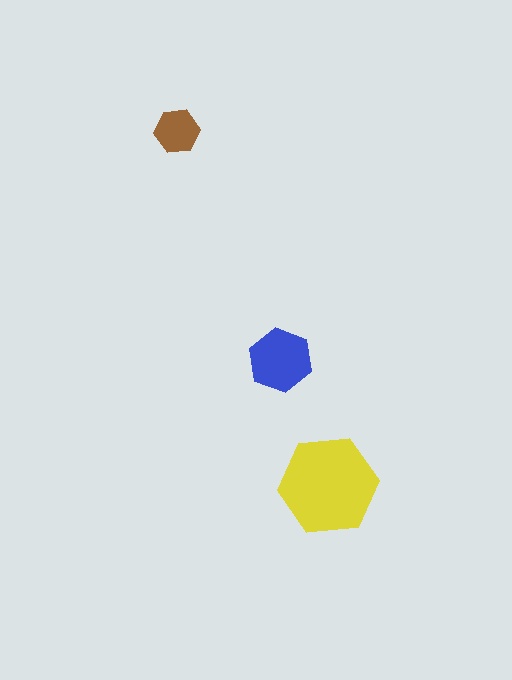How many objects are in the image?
There are 3 objects in the image.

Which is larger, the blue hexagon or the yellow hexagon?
The yellow one.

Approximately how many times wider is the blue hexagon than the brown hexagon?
About 1.5 times wider.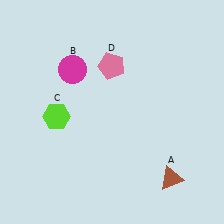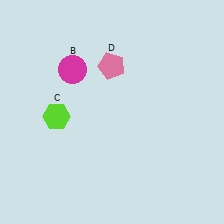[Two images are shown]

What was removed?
The brown triangle (A) was removed in Image 2.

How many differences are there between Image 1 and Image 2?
There is 1 difference between the two images.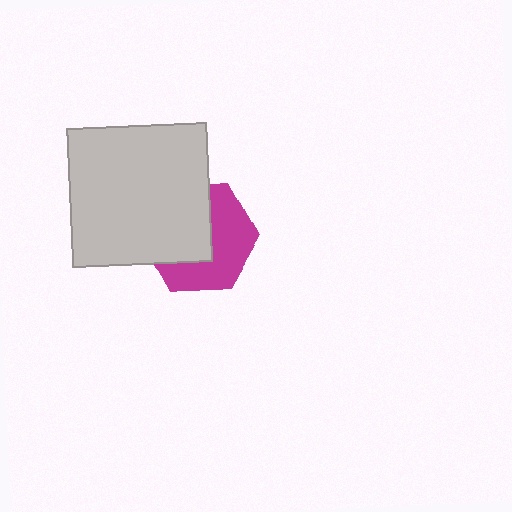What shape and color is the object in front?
The object in front is a light gray square.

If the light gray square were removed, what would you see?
You would see the complete magenta hexagon.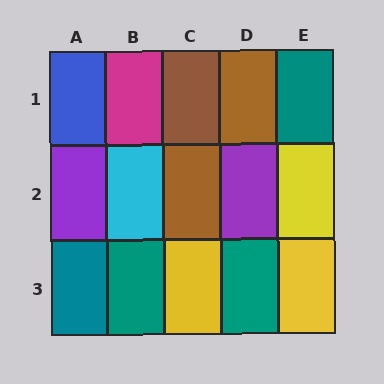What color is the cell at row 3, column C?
Yellow.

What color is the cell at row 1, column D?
Brown.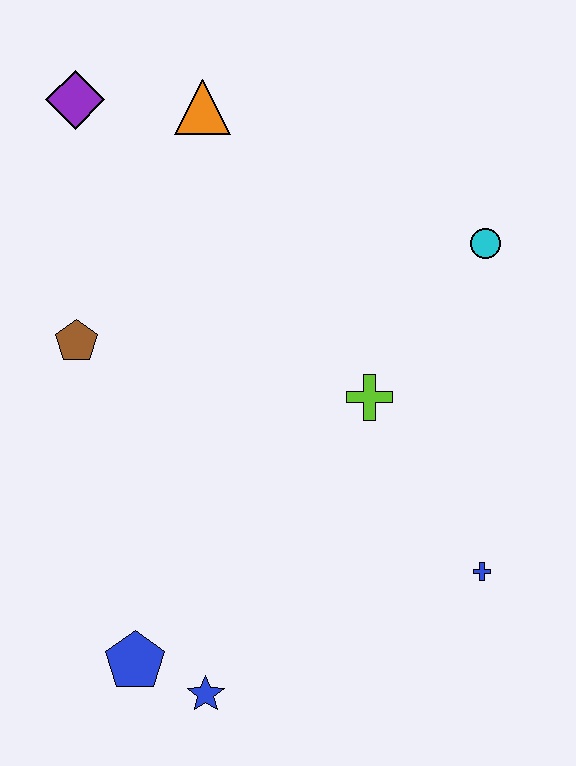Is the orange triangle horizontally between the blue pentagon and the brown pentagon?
No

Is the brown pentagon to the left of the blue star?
Yes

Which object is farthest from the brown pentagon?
The blue cross is farthest from the brown pentagon.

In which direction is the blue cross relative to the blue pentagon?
The blue cross is to the right of the blue pentagon.